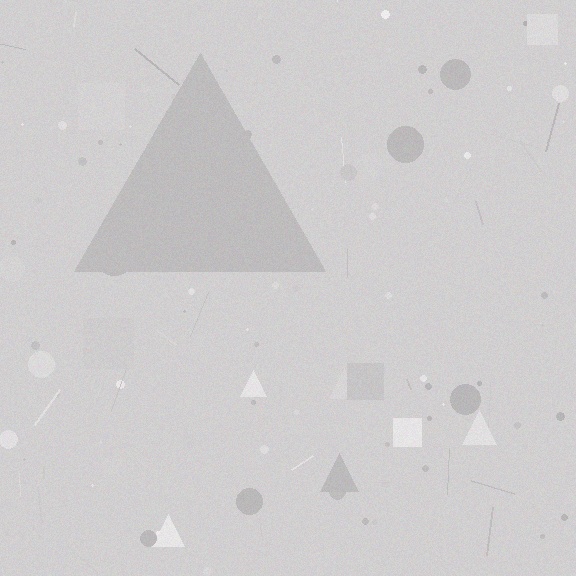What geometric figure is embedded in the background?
A triangle is embedded in the background.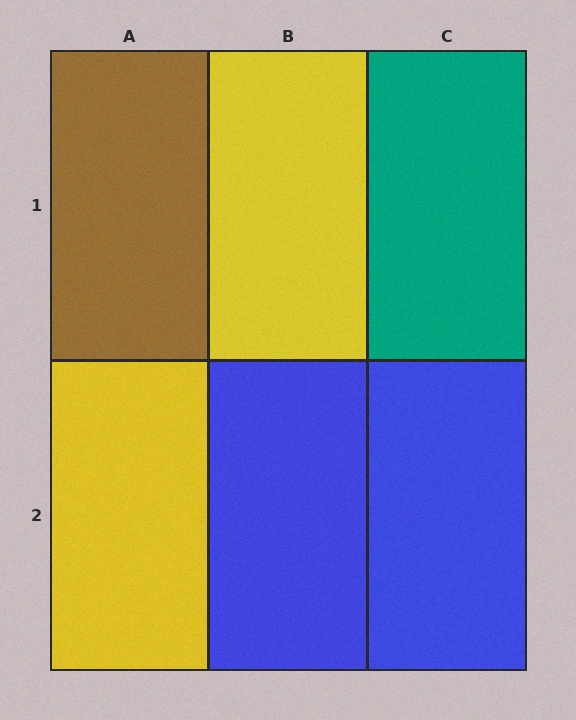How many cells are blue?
2 cells are blue.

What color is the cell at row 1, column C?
Teal.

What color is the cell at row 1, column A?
Brown.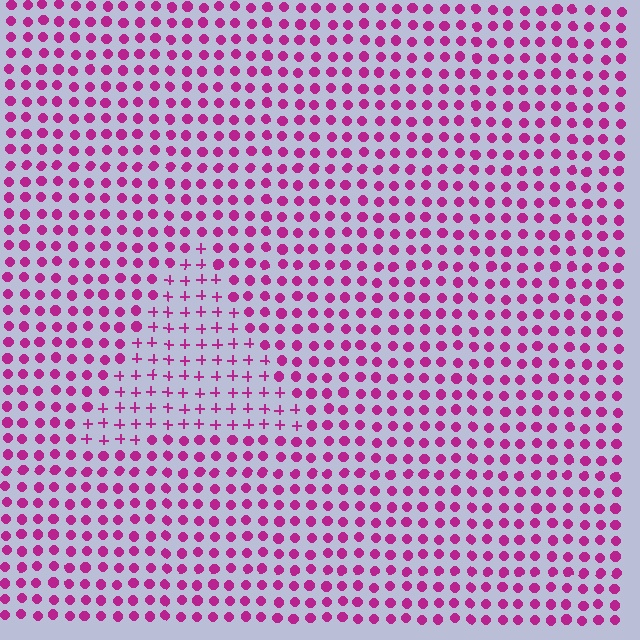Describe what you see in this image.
The image is filled with small magenta elements arranged in a uniform grid. A triangle-shaped region contains plus signs, while the surrounding area contains circles. The boundary is defined purely by the change in element shape.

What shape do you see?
I see a triangle.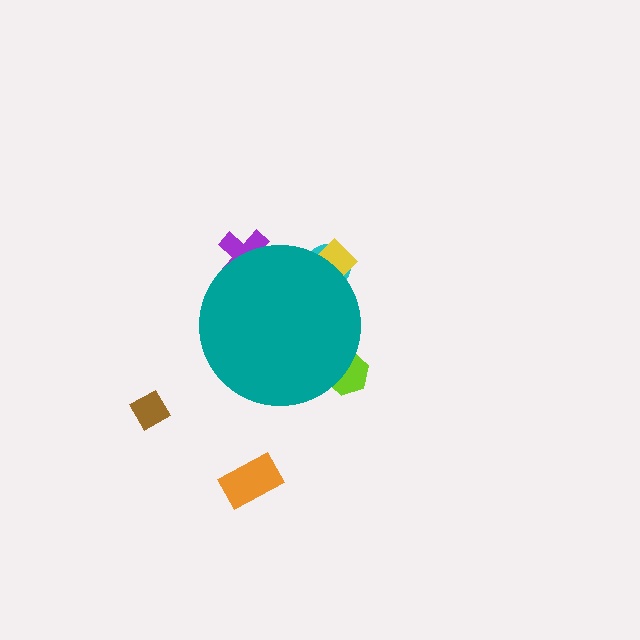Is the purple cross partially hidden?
Yes, the purple cross is partially hidden behind the teal circle.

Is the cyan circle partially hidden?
Yes, the cyan circle is partially hidden behind the teal circle.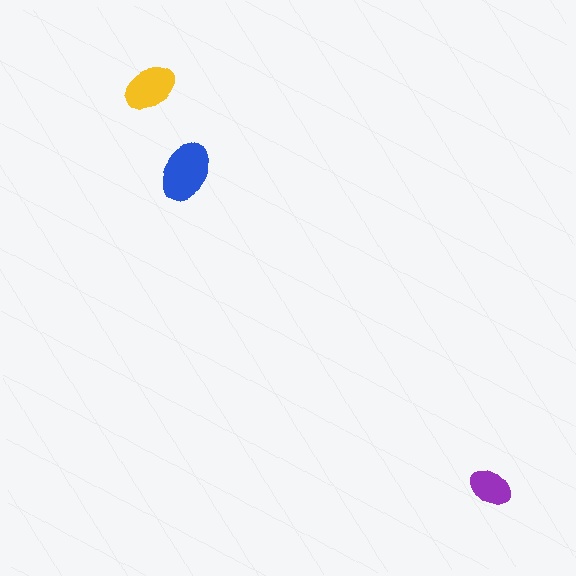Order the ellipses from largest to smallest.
the blue one, the yellow one, the purple one.